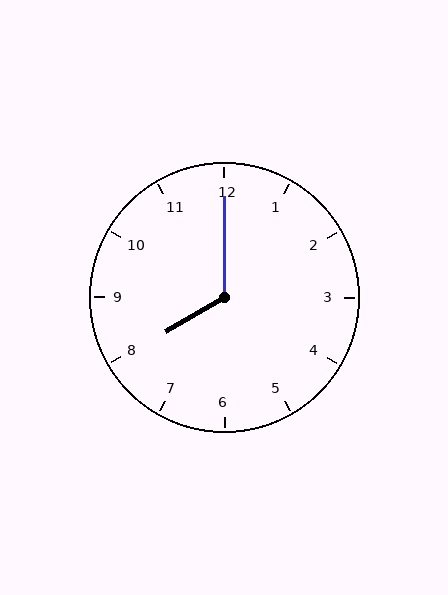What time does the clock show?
8:00.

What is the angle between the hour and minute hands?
Approximately 120 degrees.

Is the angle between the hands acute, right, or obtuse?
It is obtuse.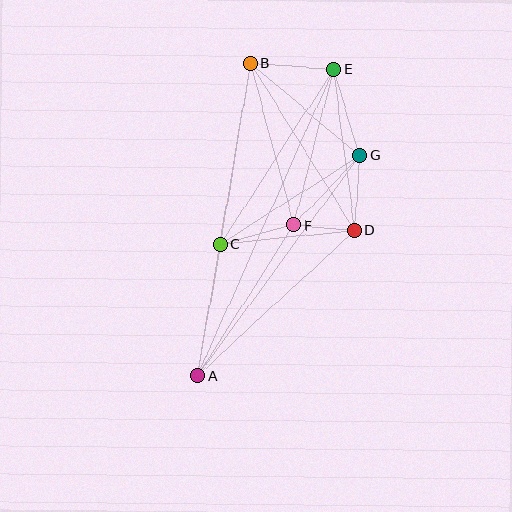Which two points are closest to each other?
Points D and F are closest to each other.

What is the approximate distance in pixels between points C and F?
The distance between C and F is approximately 76 pixels.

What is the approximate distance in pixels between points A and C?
The distance between A and C is approximately 134 pixels.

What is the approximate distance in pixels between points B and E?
The distance between B and E is approximately 84 pixels.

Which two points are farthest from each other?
Points A and E are farthest from each other.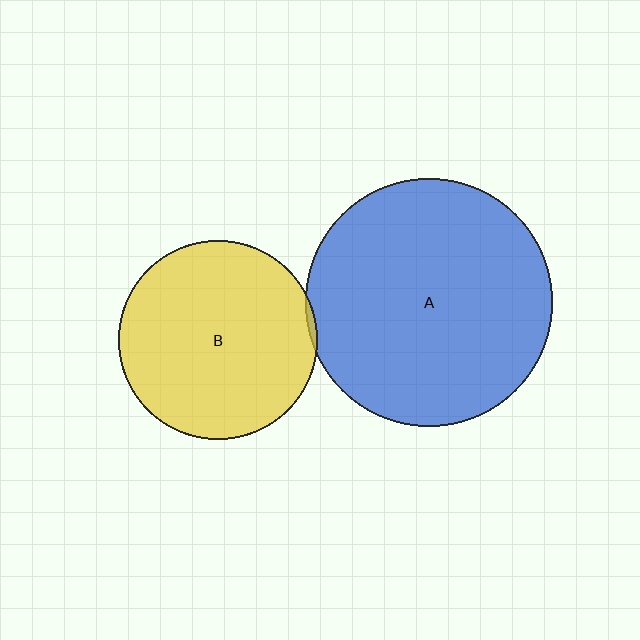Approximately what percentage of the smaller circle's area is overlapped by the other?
Approximately 5%.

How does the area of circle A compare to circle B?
Approximately 1.5 times.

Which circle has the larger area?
Circle A (blue).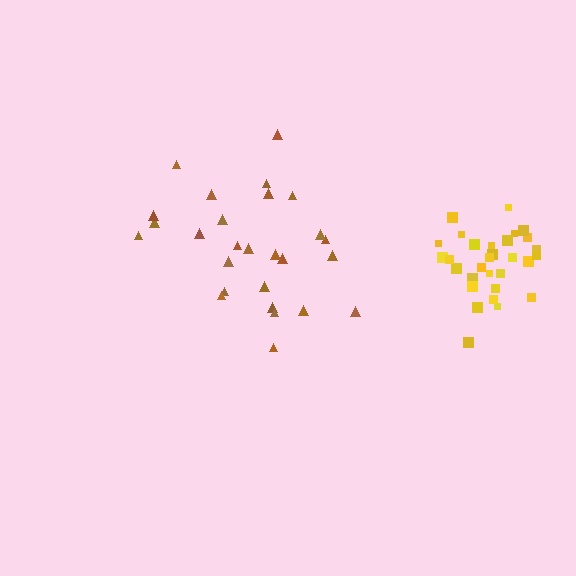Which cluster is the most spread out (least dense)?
Brown.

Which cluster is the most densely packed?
Yellow.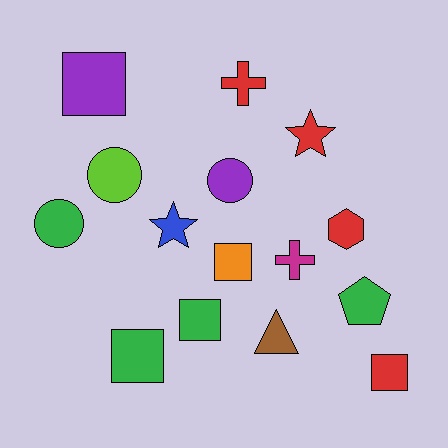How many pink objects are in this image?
There are no pink objects.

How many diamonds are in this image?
There are no diamonds.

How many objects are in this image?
There are 15 objects.